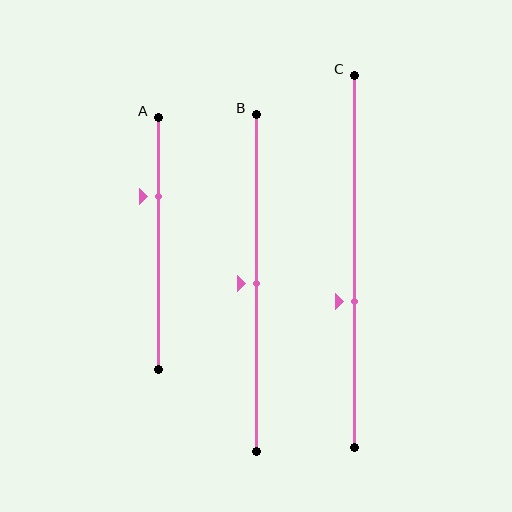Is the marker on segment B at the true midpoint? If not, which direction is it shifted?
Yes, the marker on segment B is at the true midpoint.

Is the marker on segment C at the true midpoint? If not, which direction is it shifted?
No, the marker on segment C is shifted downward by about 11% of the segment length.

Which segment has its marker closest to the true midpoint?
Segment B has its marker closest to the true midpoint.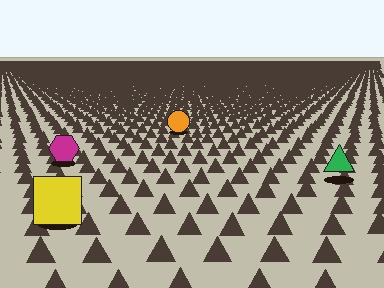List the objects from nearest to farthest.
From nearest to farthest: the yellow square, the green triangle, the magenta hexagon, the orange circle.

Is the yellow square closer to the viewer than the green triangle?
Yes. The yellow square is closer — you can tell from the texture gradient: the ground texture is coarser near it.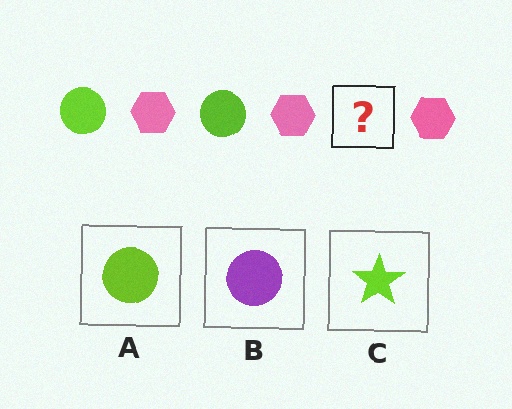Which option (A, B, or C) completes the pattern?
A.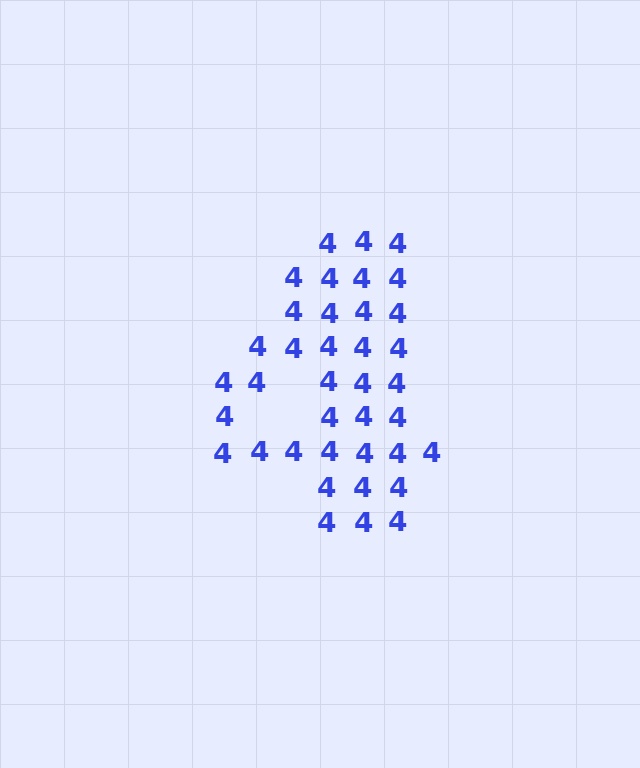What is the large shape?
The large shape is the digit 4.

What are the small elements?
The small elements are digit 4's.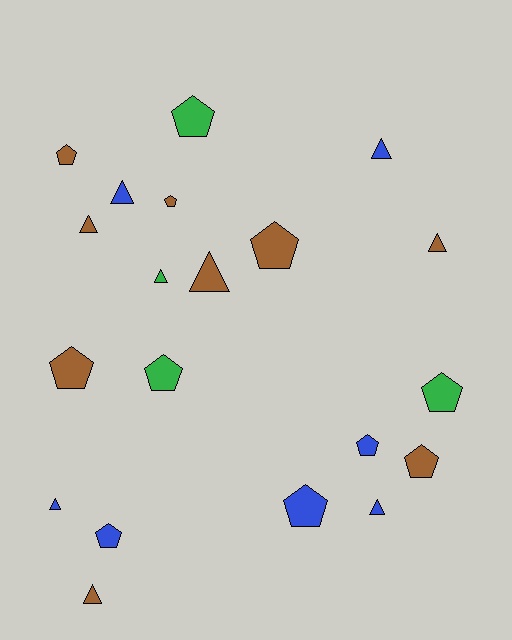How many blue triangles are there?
There are 4 blue triangles.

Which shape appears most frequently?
Pentagon, with 11 objects.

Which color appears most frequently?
Brown, with 9 objects.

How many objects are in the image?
There are 20 objects.